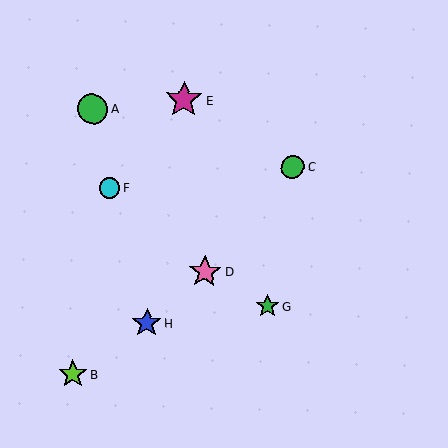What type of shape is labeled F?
Shape F is a cyan circle.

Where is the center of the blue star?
The center of the blue star is at (147, 323).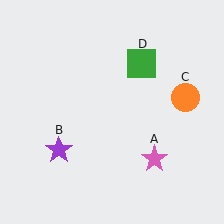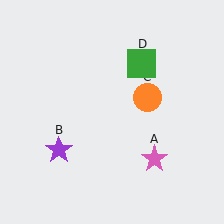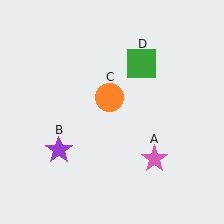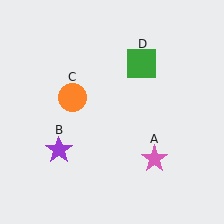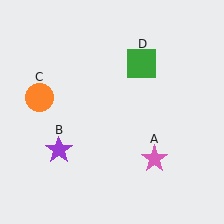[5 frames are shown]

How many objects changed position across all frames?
1 object changed position: orange circle (object C).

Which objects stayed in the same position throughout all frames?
Pink star (object A) and purple star (object B) and green square (object D) remained stationary.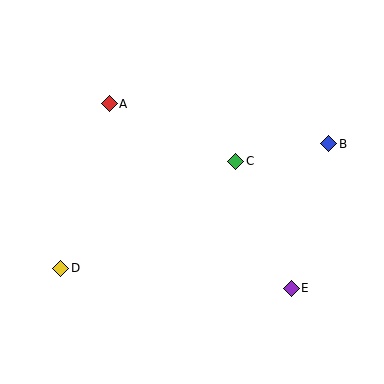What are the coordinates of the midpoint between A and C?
The midpoint between A and C is at (172, 133).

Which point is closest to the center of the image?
Point C at (236, 161) is closest to the center.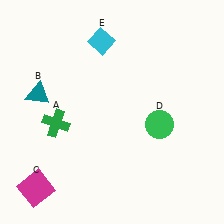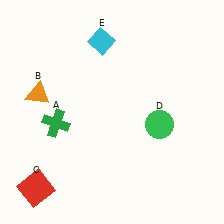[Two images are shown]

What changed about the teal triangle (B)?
In Image 1, B is teal. In Image 2, it changed to orange.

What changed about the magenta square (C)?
In Image 1, C is magenta. In Image 2, it changed to red.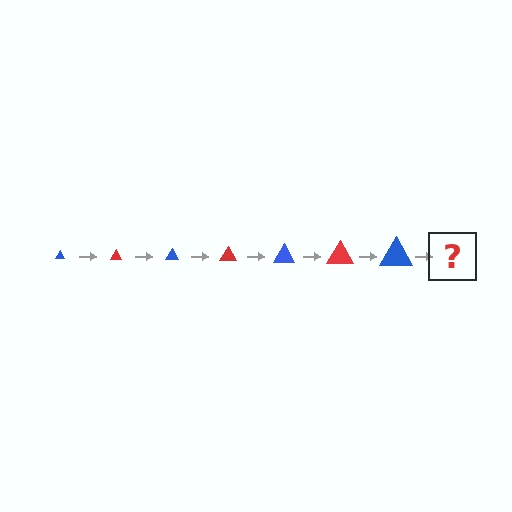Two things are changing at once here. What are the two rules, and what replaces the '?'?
The two rules are that the triangle grows larger each step and the color cycles through blue and red. The '?' should be a red triangle, larger than the previous one.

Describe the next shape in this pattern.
It should be a red triangle, larger than the previous one.